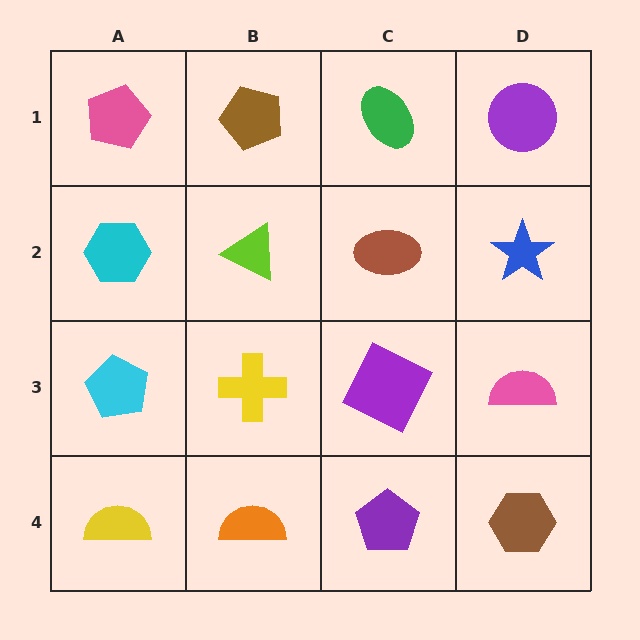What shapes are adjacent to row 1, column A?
A cyan hexagon (row 2, column A), a brown pentagon (row 1, column B).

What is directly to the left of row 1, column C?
A brown pentagon.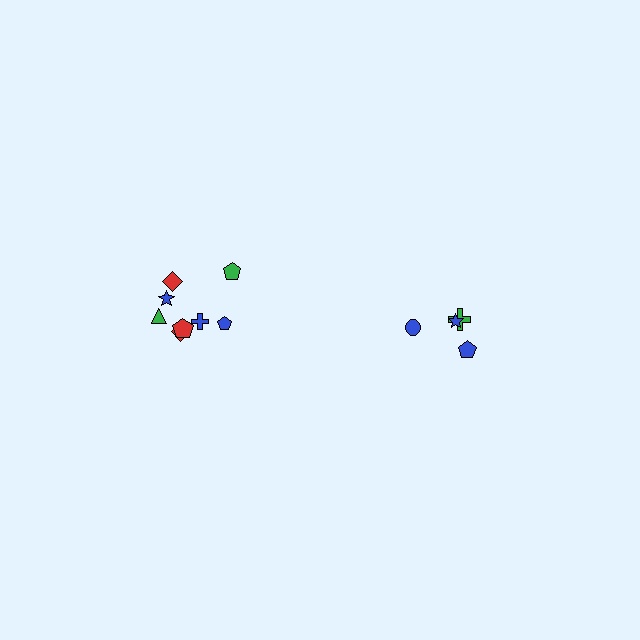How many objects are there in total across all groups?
There are 12 objects.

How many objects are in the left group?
There are 8 objects.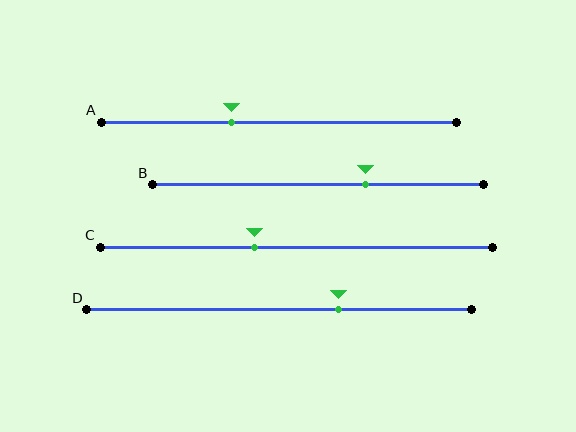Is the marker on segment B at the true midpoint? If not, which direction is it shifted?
No, the marker on segment B is shifted to the right by about 14% of the segment length.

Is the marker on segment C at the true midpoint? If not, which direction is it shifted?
No, the marker on segment C is shifted to the left by about 11% of the segment length.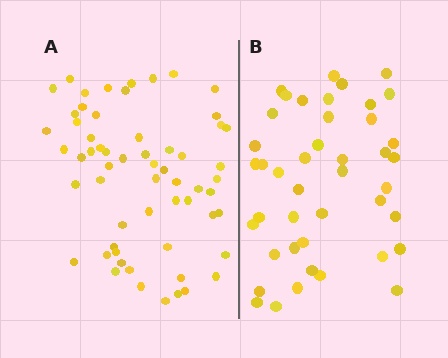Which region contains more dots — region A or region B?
Region A (the left region) has more dots.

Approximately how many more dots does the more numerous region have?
Region A has approximately 15 more dots than region B.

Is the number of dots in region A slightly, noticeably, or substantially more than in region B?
Region A has noticeably more, but not dramatically so. The ratio is roughly 1.4 to 1.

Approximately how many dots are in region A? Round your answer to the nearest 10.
About 60 dots.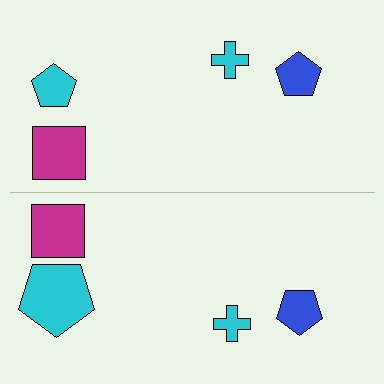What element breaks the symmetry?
The cyan pentagon on the bottom side has a different size than its mirror counterpart.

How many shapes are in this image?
There are 8 shapes in this image.